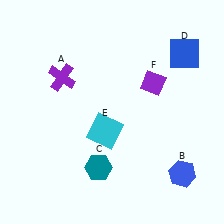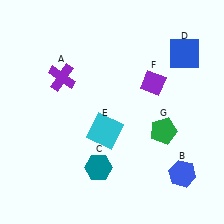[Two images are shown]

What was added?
A green pentagon (G) was added in Image 2.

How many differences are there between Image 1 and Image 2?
There is 1 difference between the two images.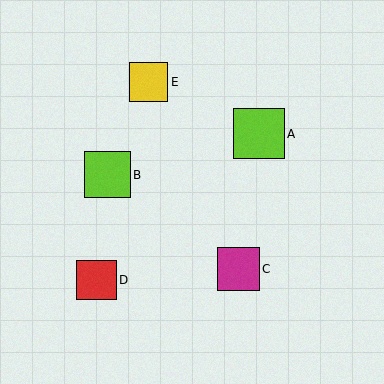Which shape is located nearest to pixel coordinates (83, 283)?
The red square (labeled D) at (96, 280) is nearest to that location.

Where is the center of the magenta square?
The center of the magenta square is at (238, 269).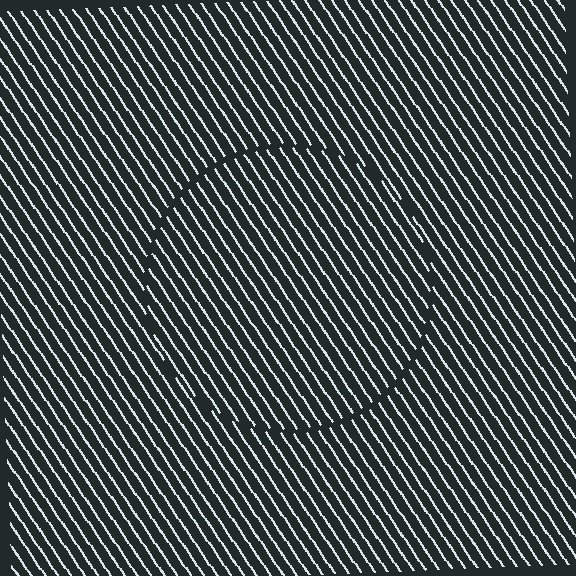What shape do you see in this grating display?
An illusory circle. The interior of the shape contains the same grating, shifted by half a period — the contour is defined by the phase discontinuity where line-ends from the inner and outer gratings abut.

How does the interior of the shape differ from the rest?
The interior of the shape contains the same grating, shifted by half a period — the contour is defined by the phase discontinuity where line-ends from the inner and outer gratings abut.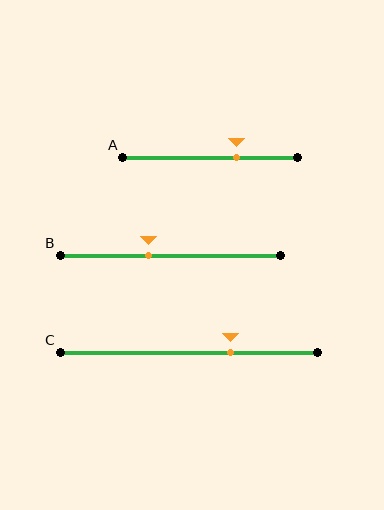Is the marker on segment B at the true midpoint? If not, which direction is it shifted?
No, the marker on segment B is shifted to the left by about 10% of the segment length.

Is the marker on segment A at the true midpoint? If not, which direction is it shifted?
No, the marker on segment A is shifted to the right by about 15% of the segment length.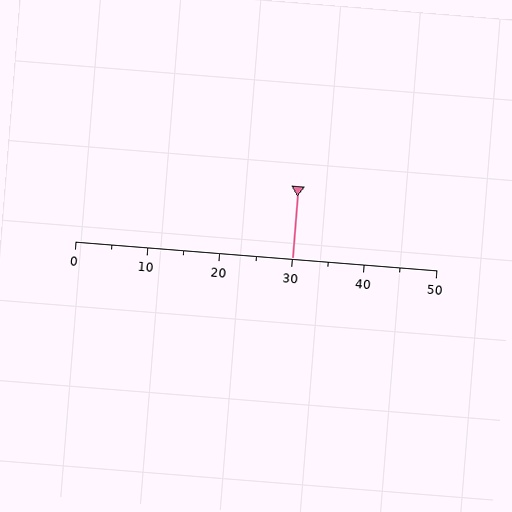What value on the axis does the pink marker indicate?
The marker indicates approximately 30.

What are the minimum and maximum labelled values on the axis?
The axis runs from 0 to 50.